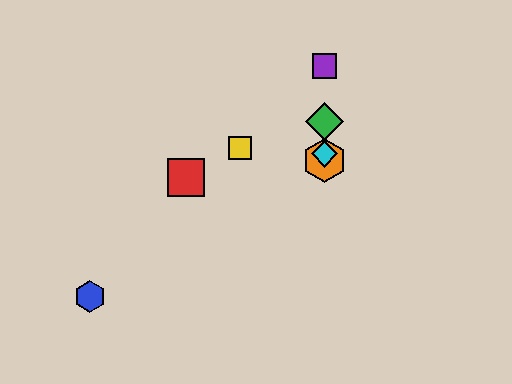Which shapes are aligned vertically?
The green diamond, the purple square, the orange hexagon, the cyan diamond are aligned vertically.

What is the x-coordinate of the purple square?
The purple square is at x≈324.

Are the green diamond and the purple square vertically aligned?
Yes, both are at x≈324.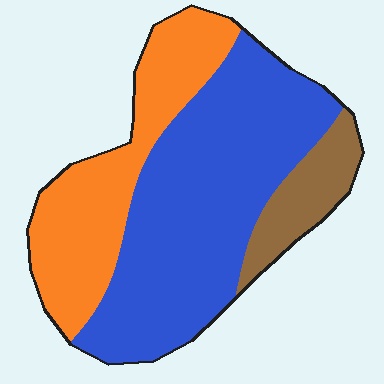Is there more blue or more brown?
Blue.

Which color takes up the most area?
Blue, at roughly 55%.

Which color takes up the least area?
Brown, at roughly 10%.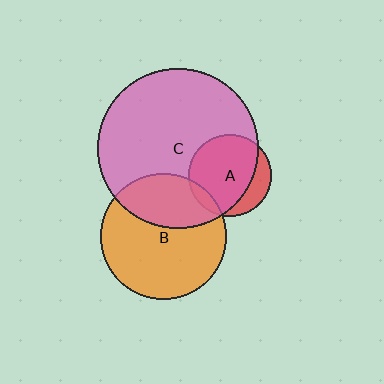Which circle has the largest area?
Circle C (pink).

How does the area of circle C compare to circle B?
Approximately 1.6 times.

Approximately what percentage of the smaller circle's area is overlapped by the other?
Approximately 35%.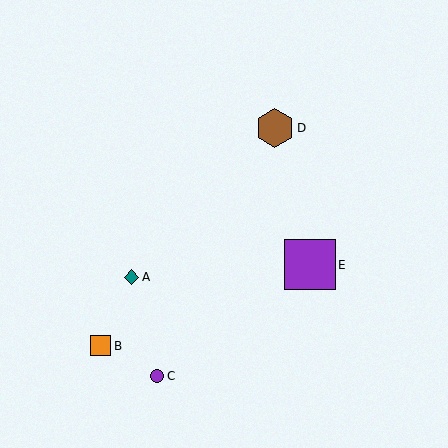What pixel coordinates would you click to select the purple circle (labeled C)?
Click at (157, 376) to select the purple circle C.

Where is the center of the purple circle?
The center of the purple circle is at (157, 376).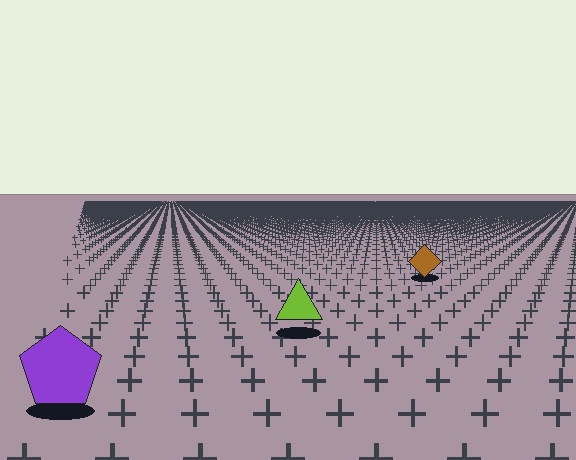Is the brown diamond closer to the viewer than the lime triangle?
No. The lime triangle is closer — you can tell from the texture gradient: the ground texture is coarser near it.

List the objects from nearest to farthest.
From nearest to farthest: the purple pentagon, the lime triangle, the brown diamond.